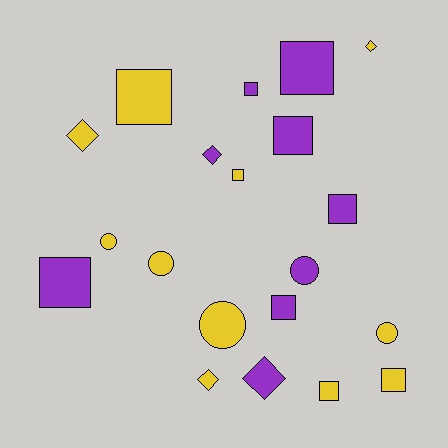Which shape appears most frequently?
Square, with 10 objects.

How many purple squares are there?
There are 6 purple squares.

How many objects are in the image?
There are 20 objects.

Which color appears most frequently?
Yellow, with 11 objects.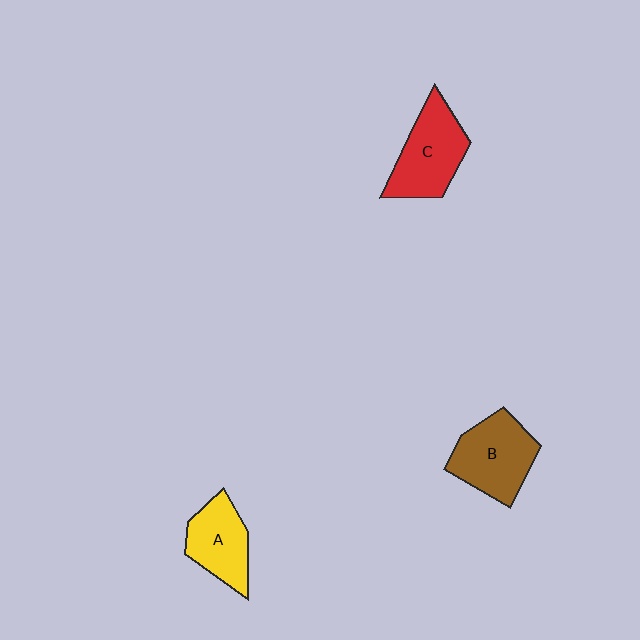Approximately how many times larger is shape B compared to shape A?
Approximately 1.2 times.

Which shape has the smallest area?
Shape A (yellow).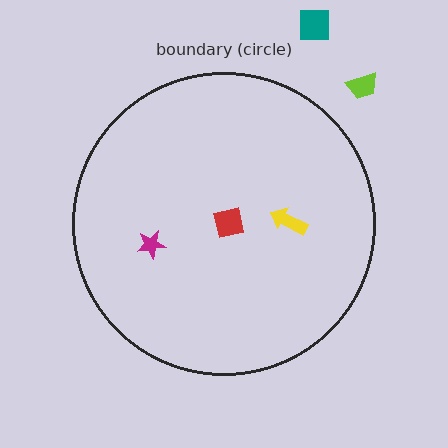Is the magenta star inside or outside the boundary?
Inside.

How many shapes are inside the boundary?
3 inside, 2 outside.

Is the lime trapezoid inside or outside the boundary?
Outside.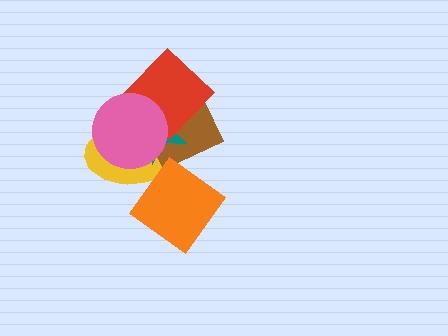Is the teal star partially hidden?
Yes, it is partially covered by another shape.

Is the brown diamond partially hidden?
Yes, it is partially covered by another shape.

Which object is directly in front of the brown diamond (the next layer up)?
The teal star is directly in front of the brown diamond.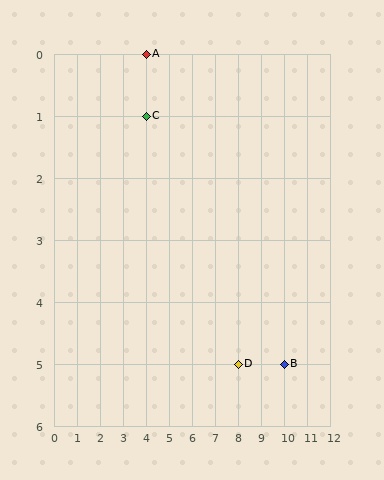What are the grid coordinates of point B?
Point B is at grid coordinates (10, 5).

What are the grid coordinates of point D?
Point D is at grid coordinates (8, 5).